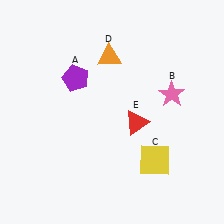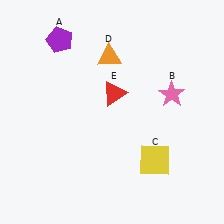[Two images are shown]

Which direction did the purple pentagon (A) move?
The purple pentagon (A) moved up.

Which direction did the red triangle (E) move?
The red triangle (E) moved up.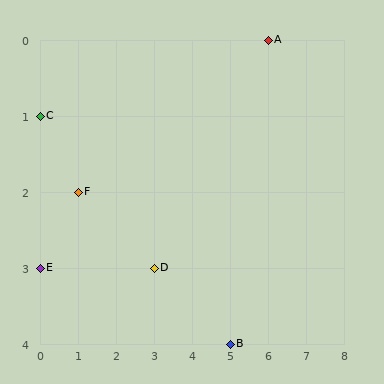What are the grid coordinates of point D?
Point D is at grid coordinates (3, 3).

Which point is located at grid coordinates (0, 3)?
Point E is at (0, 3).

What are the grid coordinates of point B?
Point B is at grid coordinates (5, 4).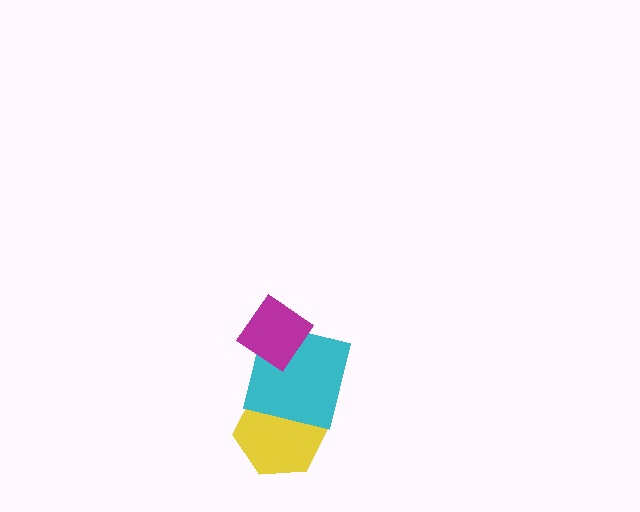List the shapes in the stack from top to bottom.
From top to bottom: the magenta diamond, the cyan square, the yellow hexagon.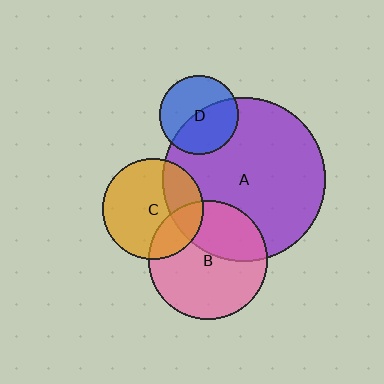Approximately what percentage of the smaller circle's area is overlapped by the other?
Approximately 50%.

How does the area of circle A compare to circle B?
Approximately 1.9 times.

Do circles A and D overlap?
Yes.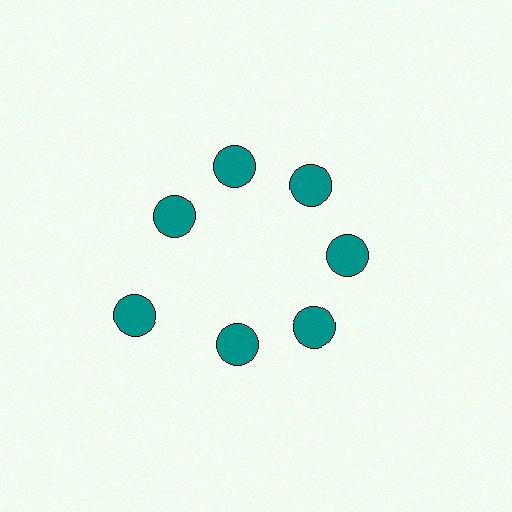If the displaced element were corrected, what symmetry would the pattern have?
It would have 7-fold rotational symmetry — the pattern would map onto itself every 51 degrees.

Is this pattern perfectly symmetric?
No. The 7 teal circles are arranged in a ring, but one element near the 8 o'clock position is pushed outward from the center, breaking the 7-fold rotational symmetry.